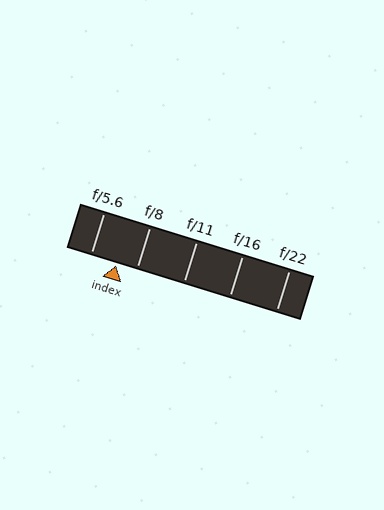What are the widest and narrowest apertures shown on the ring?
The widest aperture shown is f/5.6 and the narrowest is f/22.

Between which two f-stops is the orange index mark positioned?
The index mark is between f/5.6 and f/8.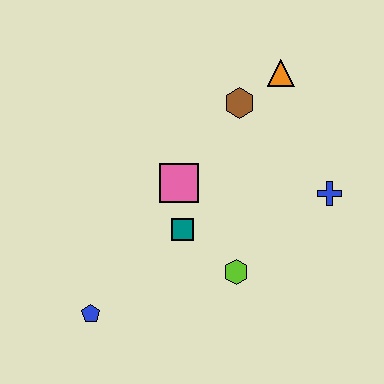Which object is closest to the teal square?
The pink square is closest to the teal square.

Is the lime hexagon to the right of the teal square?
Yes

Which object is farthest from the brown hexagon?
The blue pentagon is farthest from the brown hexagon.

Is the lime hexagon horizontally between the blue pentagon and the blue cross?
Yes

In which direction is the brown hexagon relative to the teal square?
The brown hexagon is above the teal square.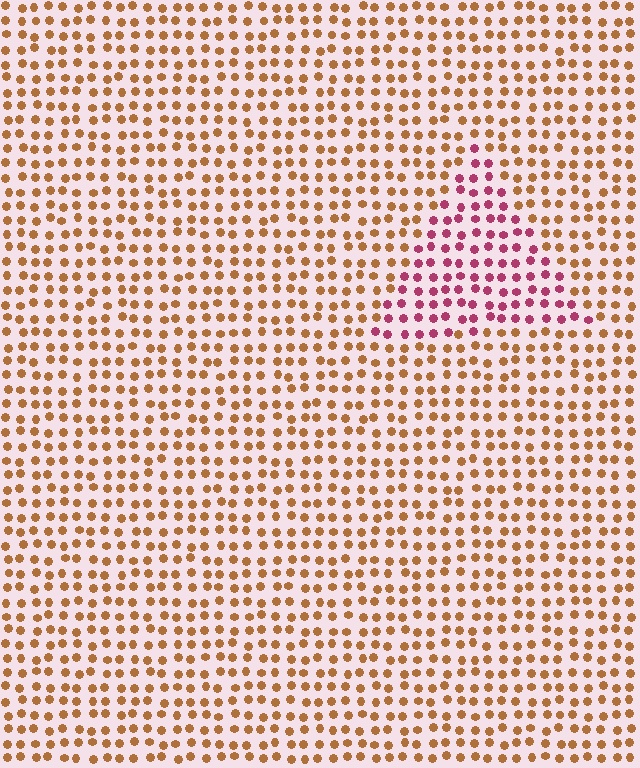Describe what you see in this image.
The image is filled with small brown elements in a uniform arrangement. A triangle-shaped region is visible where the elements are tinted to a slightly different hue, forming a subtle color boundary.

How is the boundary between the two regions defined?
The boundary is defined purely by a slight shift in hue (about 54 degrees). Spacing, size, and orientation are identical on both sides.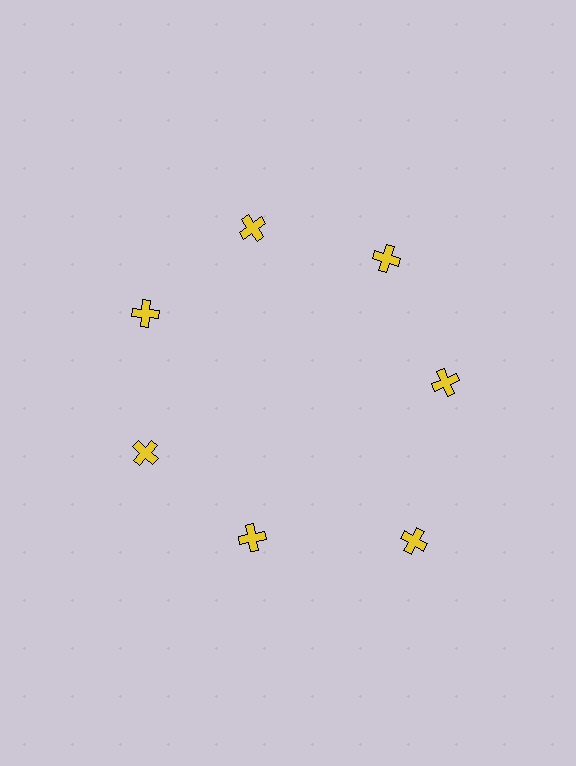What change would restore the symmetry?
The symmetry would be restored by moving it inward, back onto the ring so that all 7 crosses sit at equal angles and equal distance from the center.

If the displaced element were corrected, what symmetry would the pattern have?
It would have 7-fold rotational symmetry — the pattern would map onto itself every 51 degrees.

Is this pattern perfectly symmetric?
No. The 7 yellow crosses are arranged in a ring, but one element near the 5 o'clock position is pushed outward from the center, breaking the 7-fold rotational symmetry.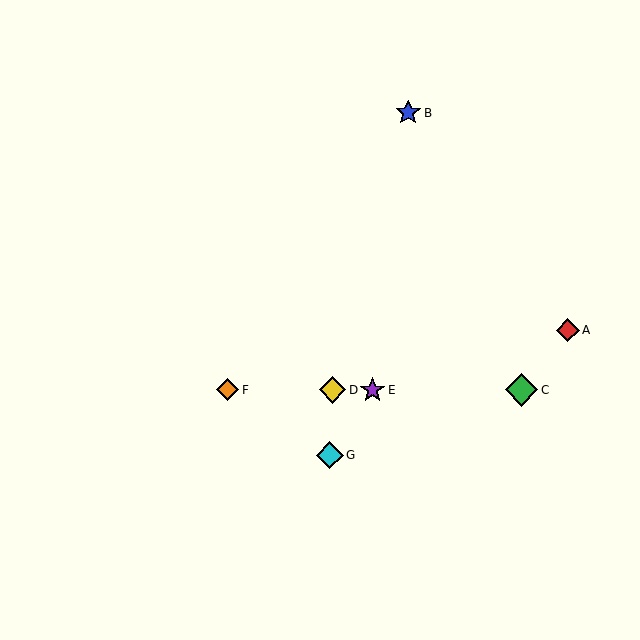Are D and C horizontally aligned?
Yes, both are at y≈390.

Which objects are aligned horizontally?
Objects C, D, E, F are aligned horizontally.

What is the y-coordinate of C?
Object C is at y≈390.